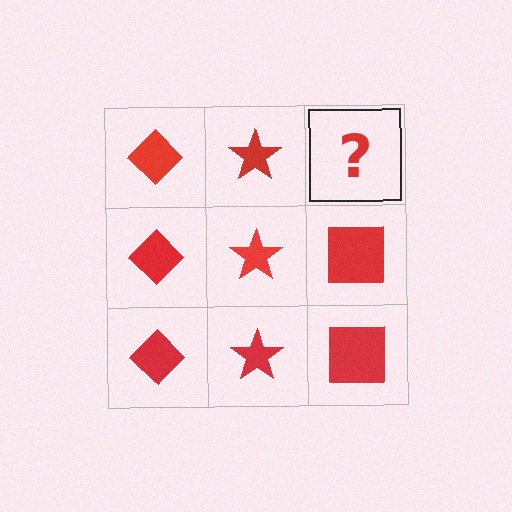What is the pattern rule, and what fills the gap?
The rule is that each column has a consistent shape. The gap should be filled with a red square.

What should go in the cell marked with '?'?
The missing cell should contain a red square.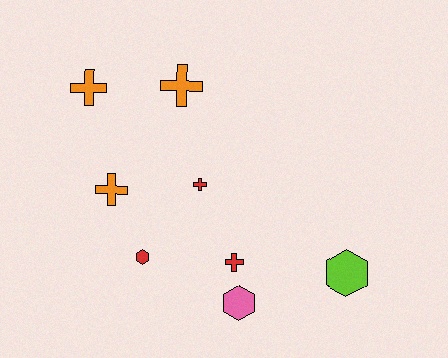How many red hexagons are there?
There is 1 red hexagon.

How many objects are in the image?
There are 8 objects.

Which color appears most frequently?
Orange, with 3 objects.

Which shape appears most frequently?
Cross, with 5 objects.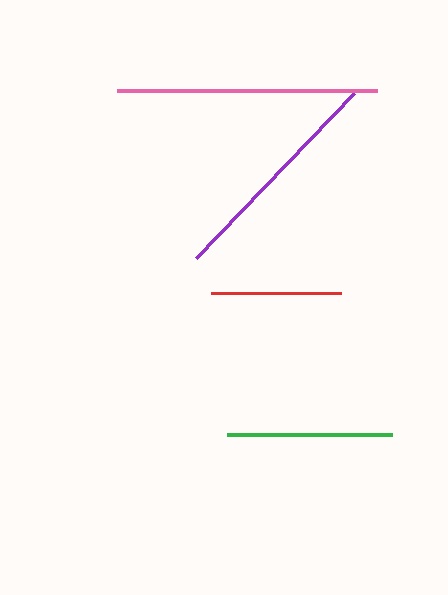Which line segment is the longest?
The pink line is the longest at approximately 260 pixels.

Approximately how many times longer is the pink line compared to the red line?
The pink line is approximately 2.0 times the length of the red line.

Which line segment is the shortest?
The red line is the shortest at approximately 129 pixels.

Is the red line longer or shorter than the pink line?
The pink line is longer than the red line.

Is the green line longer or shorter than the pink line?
The pink line is longer than the green line.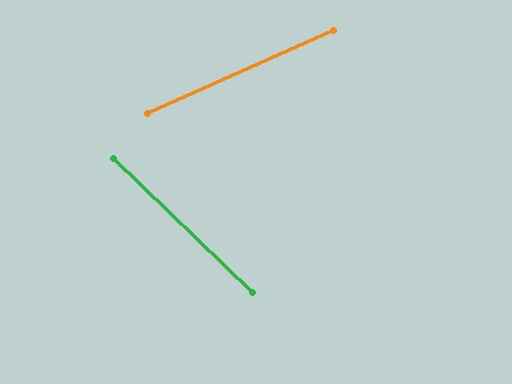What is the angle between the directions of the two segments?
Approximately 68 degrees.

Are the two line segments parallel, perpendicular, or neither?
Neither parallel nor perpendicular — they differ by about 68°.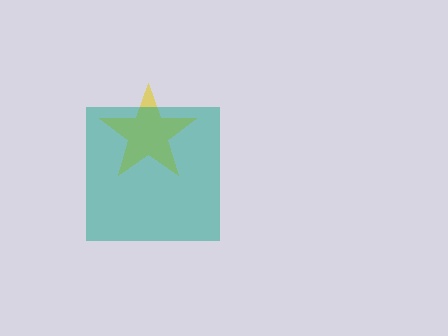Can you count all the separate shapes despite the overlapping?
Yes, there are 2 separate shapes.